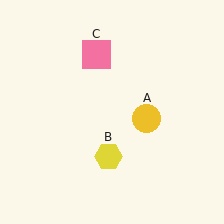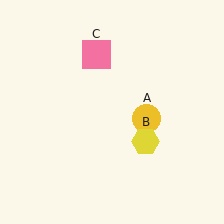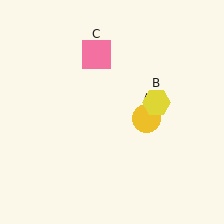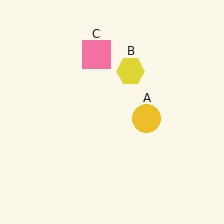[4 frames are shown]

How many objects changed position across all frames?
1 object changed position: yellow hexagon (object B).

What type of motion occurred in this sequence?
The yellow hexagon (object B) rotated counterclockwise around the center of the scene.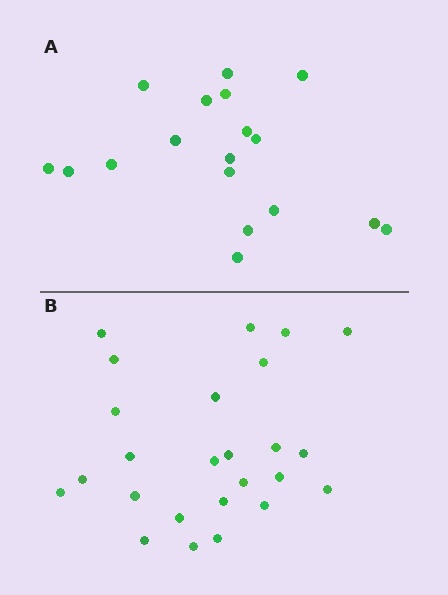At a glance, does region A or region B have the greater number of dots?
Region B (the bottom region) has more dots.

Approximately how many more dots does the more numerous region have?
Region B has roughly 8 or so more dots than region A.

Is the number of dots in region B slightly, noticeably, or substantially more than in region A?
Region B has noticeably more, but not dramatically so. The ratio is roughly 1.4 to 1.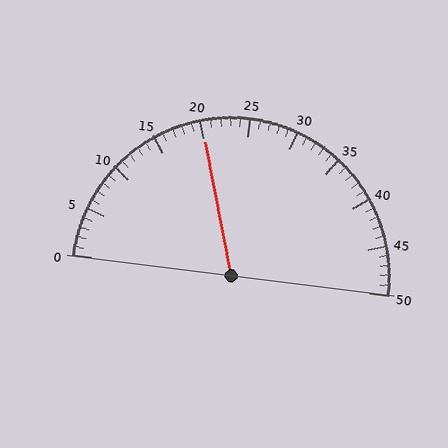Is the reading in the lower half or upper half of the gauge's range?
The reading is in the lower half of the range (0 to 50).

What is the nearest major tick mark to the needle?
The nearest major tick mark is 20.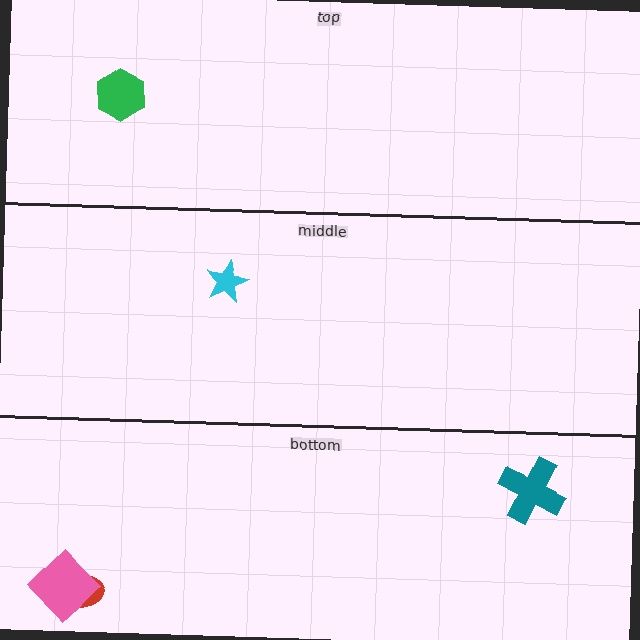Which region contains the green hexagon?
The top region.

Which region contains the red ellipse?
The bottom region.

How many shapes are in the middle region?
1.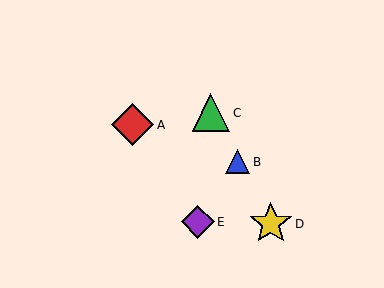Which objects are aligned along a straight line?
Objects B, C, D are aligned along a straight line.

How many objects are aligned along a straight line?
3 objects (B, C, D) are aligned along a straight line.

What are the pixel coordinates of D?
Object D is at (271, 224).